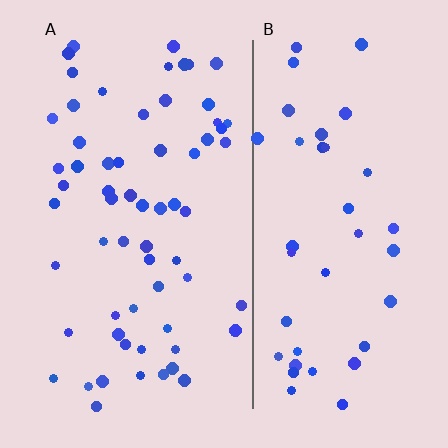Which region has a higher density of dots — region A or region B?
A (the left).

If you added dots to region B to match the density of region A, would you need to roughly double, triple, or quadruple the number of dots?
Approximately double.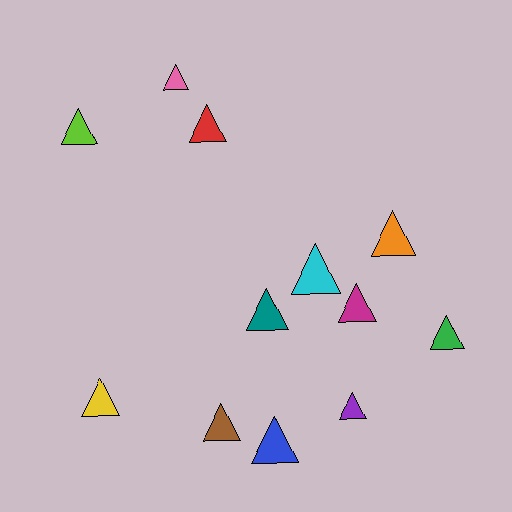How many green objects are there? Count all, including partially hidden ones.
There is 1 green object.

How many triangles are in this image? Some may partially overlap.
There are 12 triangles.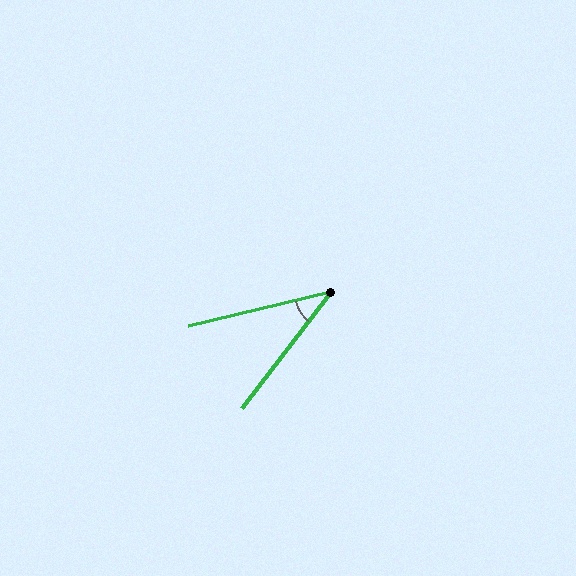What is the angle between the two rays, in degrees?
Approximately 39 degrees.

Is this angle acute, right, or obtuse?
It is acute.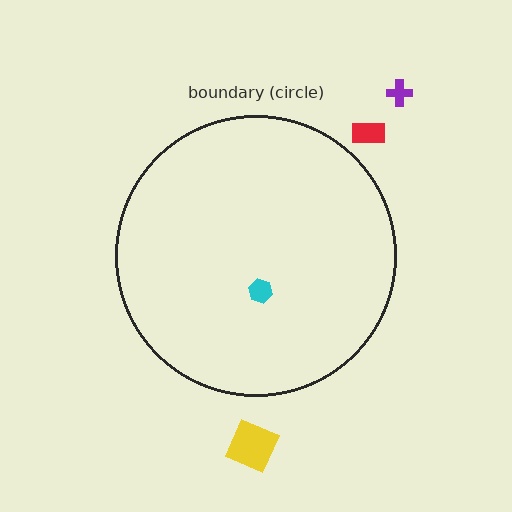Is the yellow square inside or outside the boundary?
Outside.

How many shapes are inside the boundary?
1 inside, 3 outside.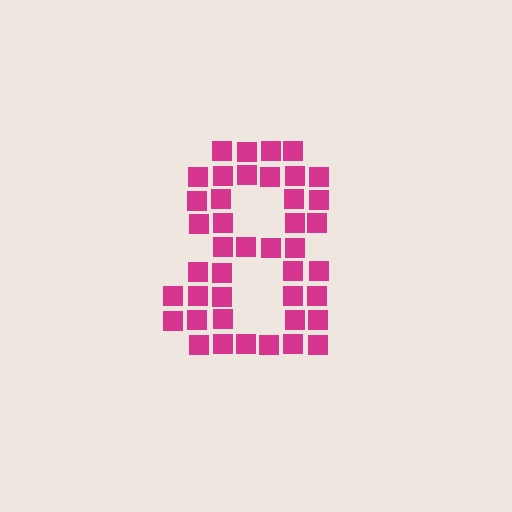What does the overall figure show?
The overall figure shows the digit 8.